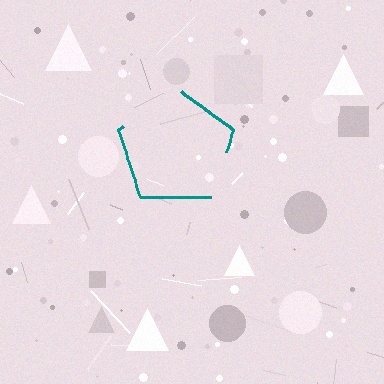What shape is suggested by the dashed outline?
The dashed outline suggests a pentagon.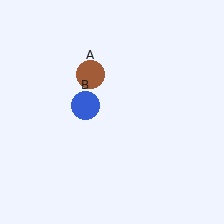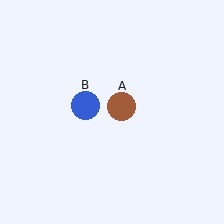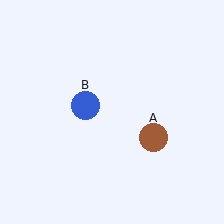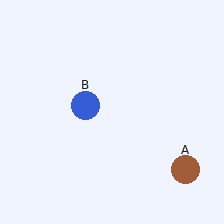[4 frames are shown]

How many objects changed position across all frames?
1 object changed position: brown circle (object A).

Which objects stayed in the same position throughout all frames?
Blue circle (object B) remained stationary.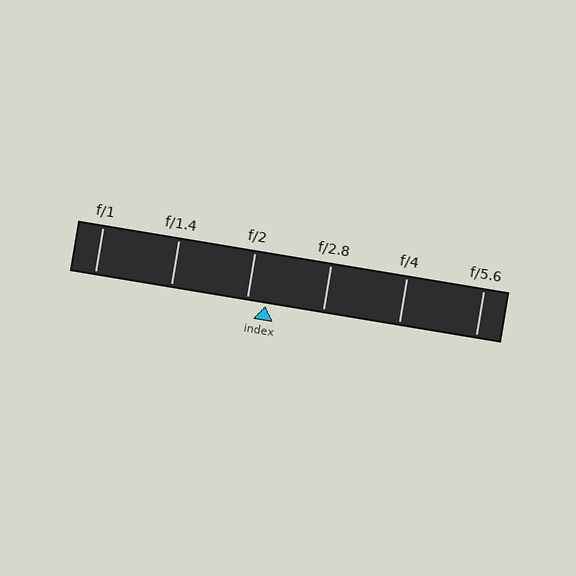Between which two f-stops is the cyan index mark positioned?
The index mark is between f/2 and f/2.8.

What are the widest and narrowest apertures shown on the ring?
The widest aperture shown is f/1 and the narrowest is f/5.6.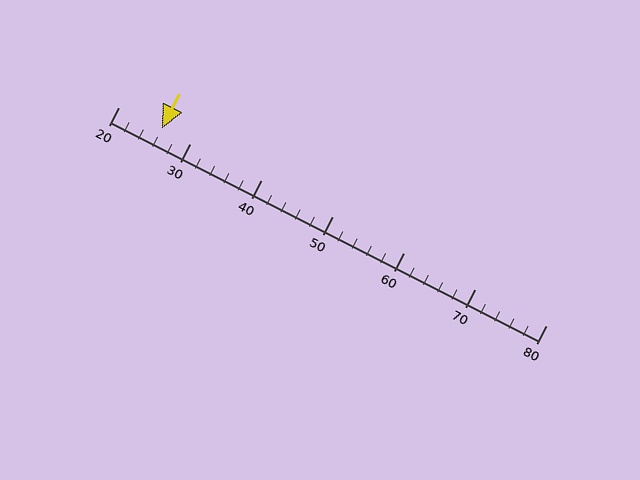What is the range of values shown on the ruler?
The ruler shows values from 20 to 80.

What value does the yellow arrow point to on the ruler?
The yellow arrow points to approximately 26.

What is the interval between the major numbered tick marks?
The major tick marks are spaced 10 units apart.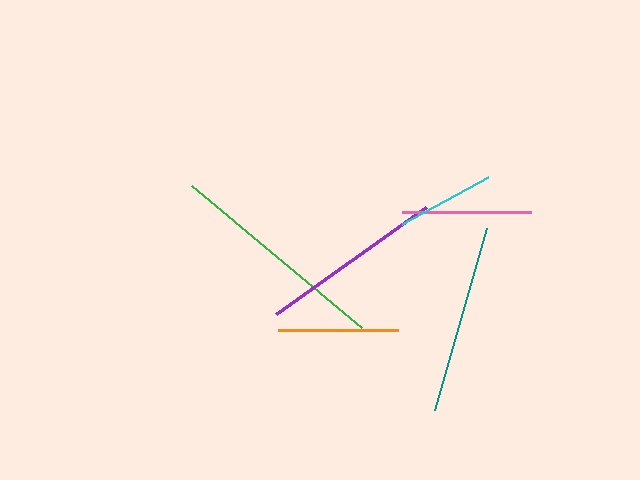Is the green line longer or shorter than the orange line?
The green line is longer than the orange line.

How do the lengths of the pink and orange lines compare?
The pink and orange lines are approximately the same length.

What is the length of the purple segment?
The purple segment is approximately 184 pixels long.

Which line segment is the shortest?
The cyan line is the shortest at approximately 98 pixels.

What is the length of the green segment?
The green segment is approximately 221 pixels long.